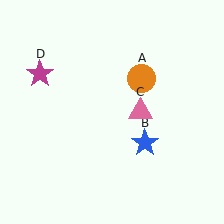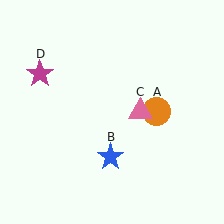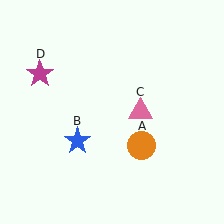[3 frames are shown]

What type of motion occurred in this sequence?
The orange circle (object A), blue star (object B) rotated clockwise around the center of the scene.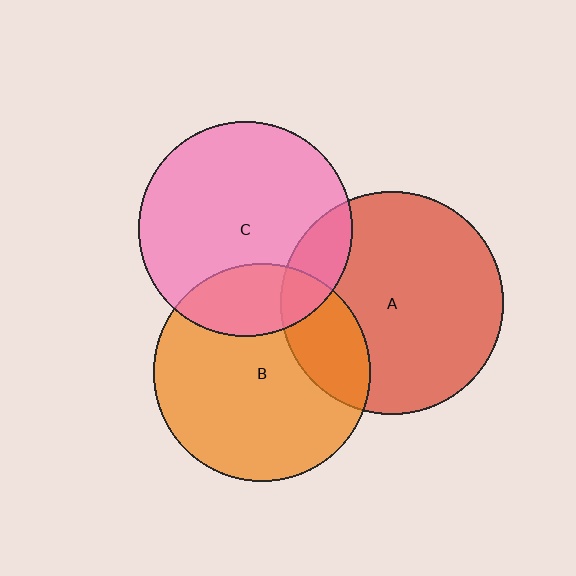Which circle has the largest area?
Circle A (red).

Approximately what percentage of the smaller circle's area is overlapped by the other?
Approximately 15%.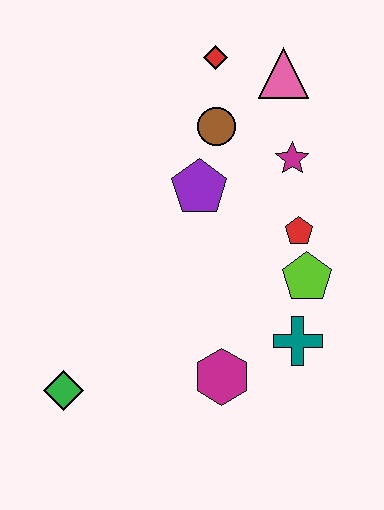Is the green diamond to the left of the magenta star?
Yes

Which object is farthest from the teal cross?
The red diamond is farthest from the teal cross.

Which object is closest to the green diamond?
The magenta hexagon is closest to the green diamond.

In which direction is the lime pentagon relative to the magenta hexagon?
The lime pentagon is above the magenta hexagon.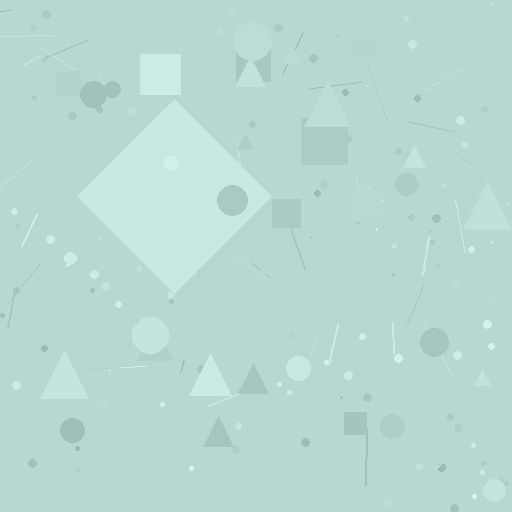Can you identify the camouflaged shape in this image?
The camouflaged shape is a diamond.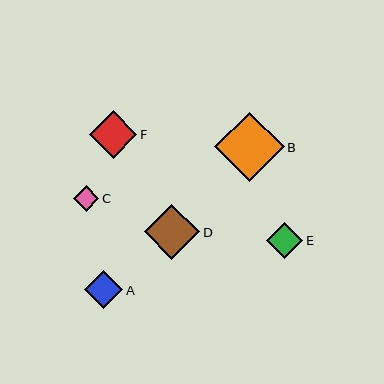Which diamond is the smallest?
Diamond C is the smallest with a size of approximately 26 pixels.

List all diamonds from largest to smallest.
From largest to smallest: B, D, F, A, E, C.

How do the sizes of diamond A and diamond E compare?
Diamond A and diamond E are approximately the same size.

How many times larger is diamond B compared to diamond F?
Diamond B is approximately 1.4 times the size of diamond F.